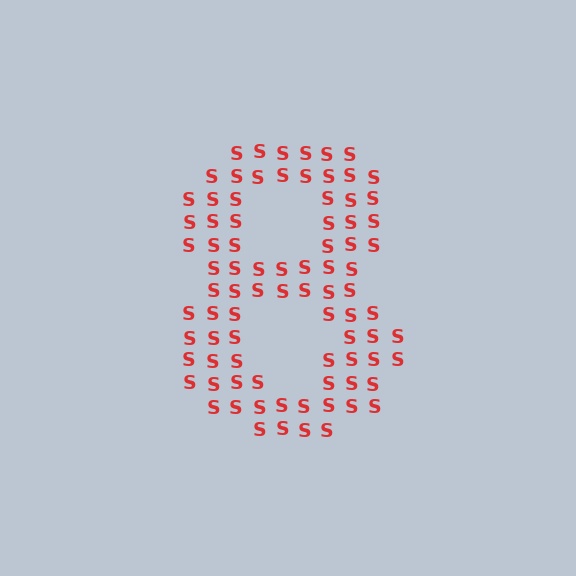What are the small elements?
The small elements are letter S's.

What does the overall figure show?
The overall figure shows the digit 8.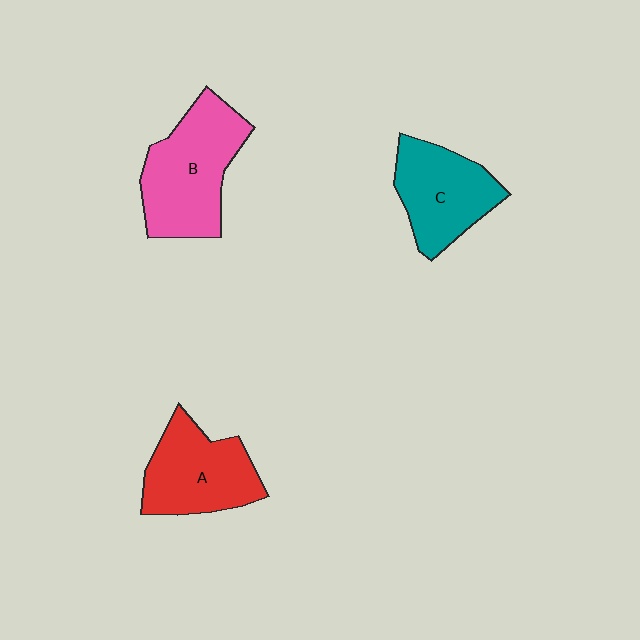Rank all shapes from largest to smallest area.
From largest to smallest: B (pink), A (red), C (teal).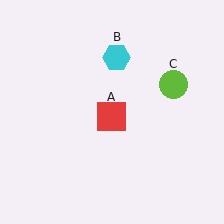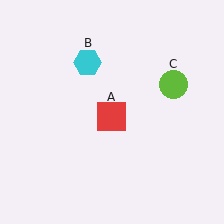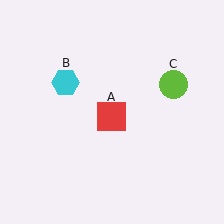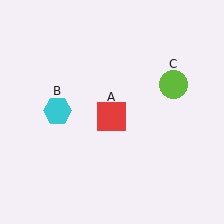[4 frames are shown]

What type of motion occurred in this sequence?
The cyan hexagon (object B) rotated counterclockwise around the center of the scene.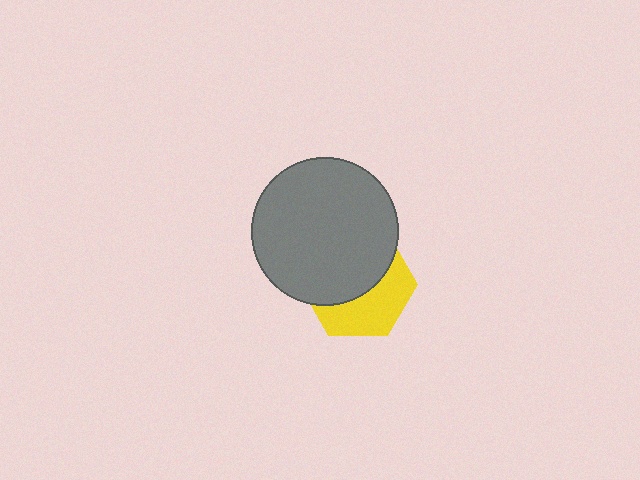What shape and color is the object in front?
The object in front is a gray circle.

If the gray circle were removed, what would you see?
You would see the complete yellow hexagon.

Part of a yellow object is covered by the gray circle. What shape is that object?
It is a hexagon.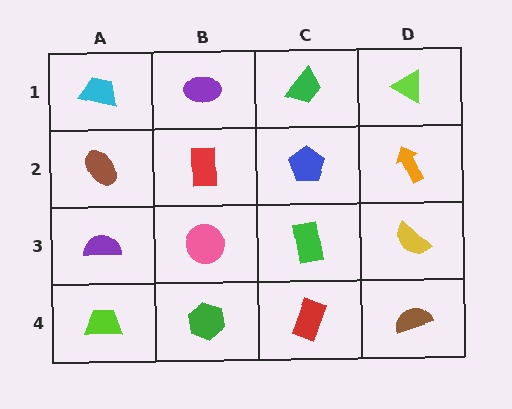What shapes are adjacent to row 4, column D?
A yellow semicircle (row 3, column D), a red rectangle (row 4, column C).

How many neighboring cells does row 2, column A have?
3.